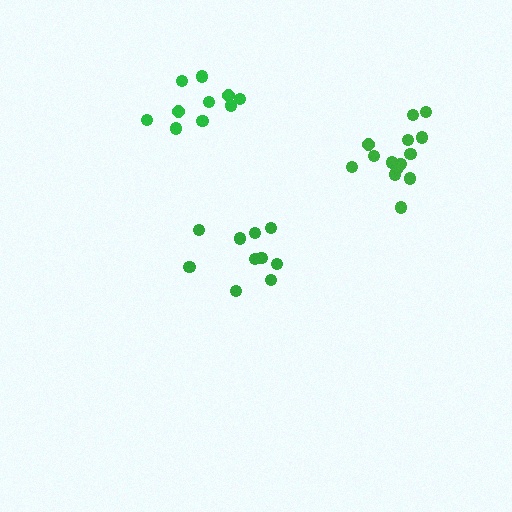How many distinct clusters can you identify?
There are 3 distinct clusters.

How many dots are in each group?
Group 1: 14 dots, Group 2: 10 dots, Group 3: 10 dots (34 total).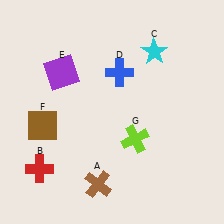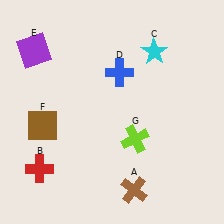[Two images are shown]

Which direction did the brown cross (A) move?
The brown cross (A) moved right.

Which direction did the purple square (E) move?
The purple square (E) moved left.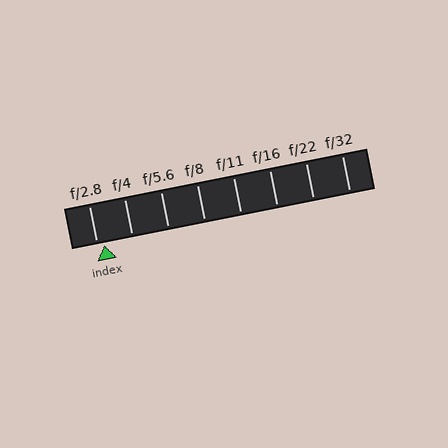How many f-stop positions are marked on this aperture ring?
There are 8 f-stop positions marked.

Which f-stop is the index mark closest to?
The index mark is closest to f/2.8.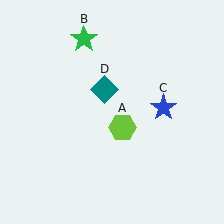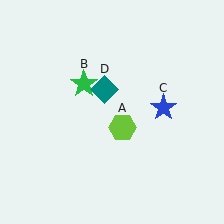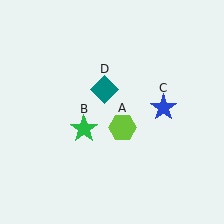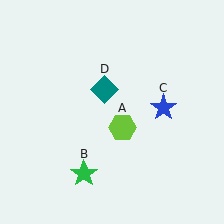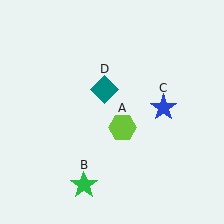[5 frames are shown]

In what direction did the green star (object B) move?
The green star (object B) moved down.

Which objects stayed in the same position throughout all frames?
Lime hexagon (object A) and blue star (object C) and teal diamond (object D) remained stationary.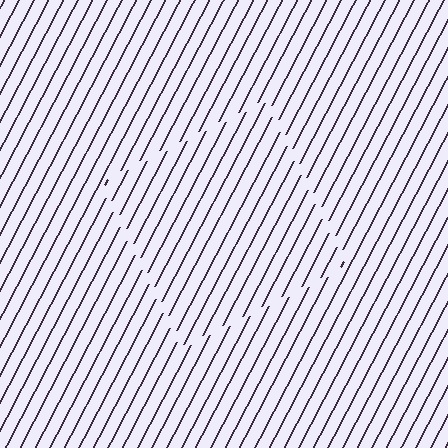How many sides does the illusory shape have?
4 sides — the line-ends trace a square.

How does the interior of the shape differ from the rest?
The interior of the shape contains the same grating, shifted by half a period — the contour is defined by the phase discontinuity where line-ends from the inner and outer gratings abut.